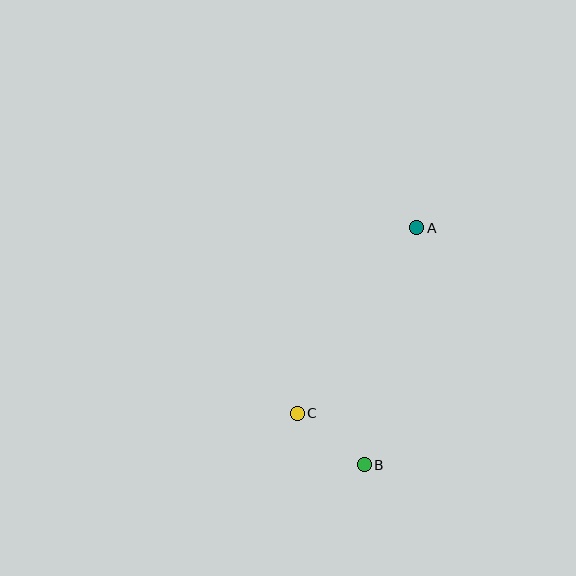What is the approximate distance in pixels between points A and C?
The distance between A and C is approximately 221 pixels.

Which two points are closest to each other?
Points B and C are closest to each other.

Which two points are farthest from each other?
Points A and B are farthest from each other.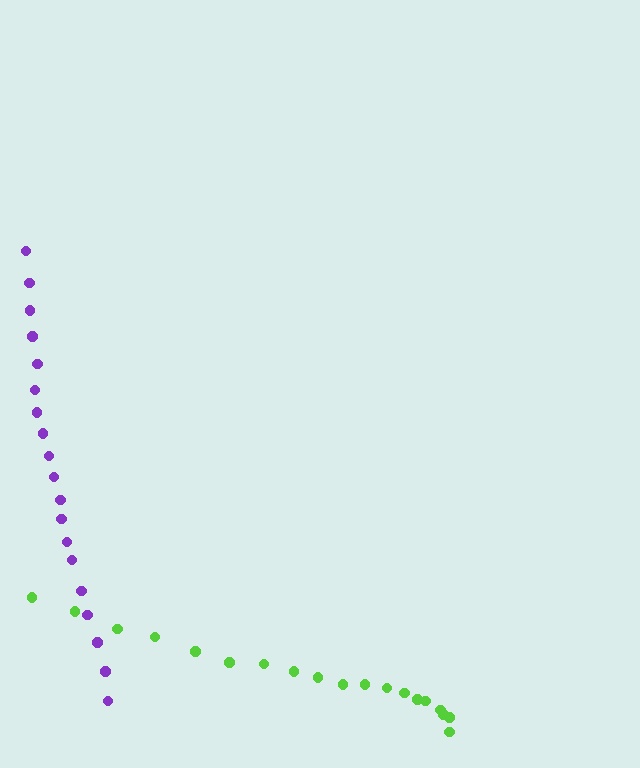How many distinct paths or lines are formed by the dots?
There are 2 distinct paths.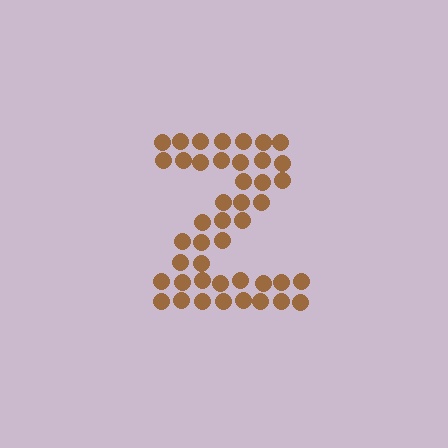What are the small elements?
The small elements are circles.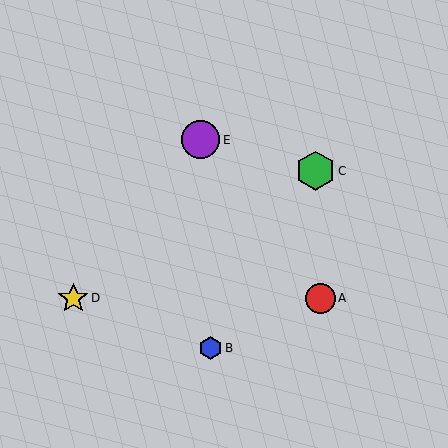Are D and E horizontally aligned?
No, D is at y≈298 and E is at y≈140.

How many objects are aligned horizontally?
2 objects (A, D) are aligned horizontally.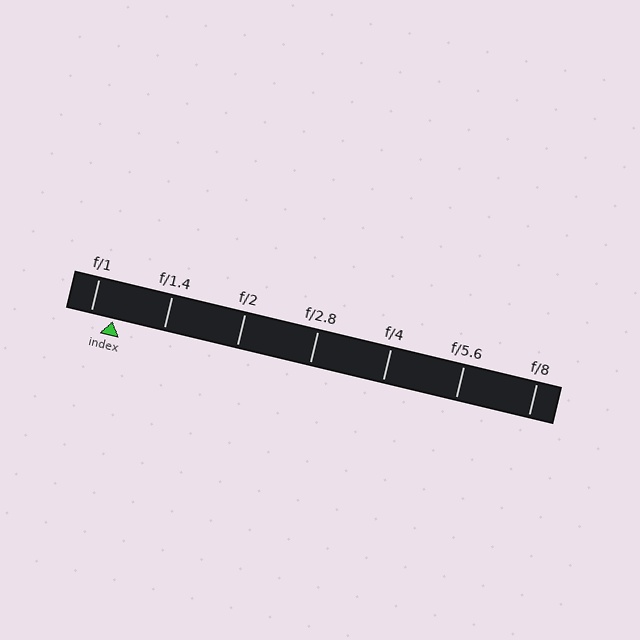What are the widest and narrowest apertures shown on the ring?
The widest aperture shown is f/1 and the narrowest is f/8.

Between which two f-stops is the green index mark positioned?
The index mark is between f/1 and f/1.4.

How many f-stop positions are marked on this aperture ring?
There are 7 f-stop positions marked.